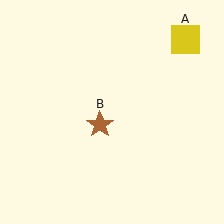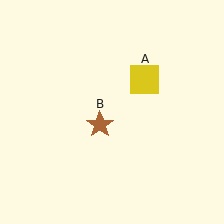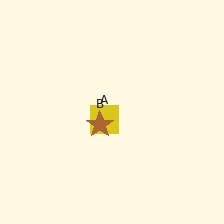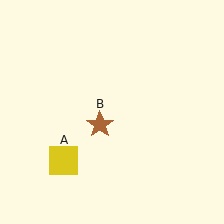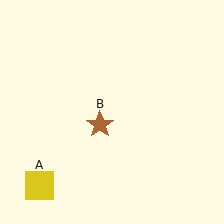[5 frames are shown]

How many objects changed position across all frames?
1 object changed position: yellow square (object A).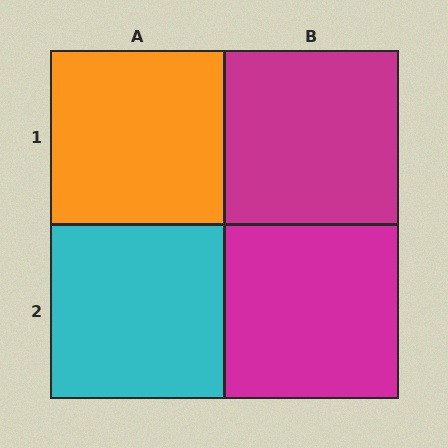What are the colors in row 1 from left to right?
Orange, magenta.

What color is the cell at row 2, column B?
Magenta.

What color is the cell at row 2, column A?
Cyan.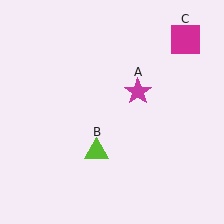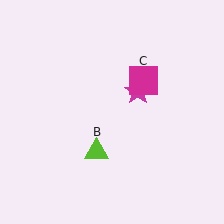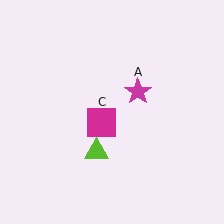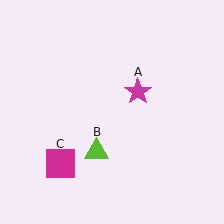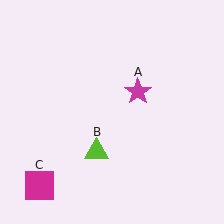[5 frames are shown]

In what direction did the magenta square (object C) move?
The magenta square (object C) moved down and to the left.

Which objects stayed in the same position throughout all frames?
Magenta star (object A) and lime triangle (object B) remained stationary.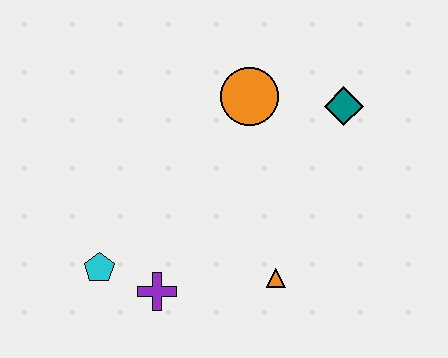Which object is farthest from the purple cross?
The teal diamond is farthest from the purple cross.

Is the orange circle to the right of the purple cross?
Yes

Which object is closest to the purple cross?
The cyan pentagon is closest to the purple cross.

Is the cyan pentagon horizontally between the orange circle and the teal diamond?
No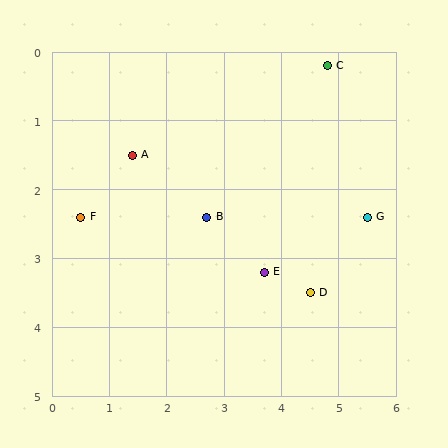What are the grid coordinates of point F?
Point F is at approximately (0.5, 2.4).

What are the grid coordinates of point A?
Point A is at approximately (1.4, 1.5).